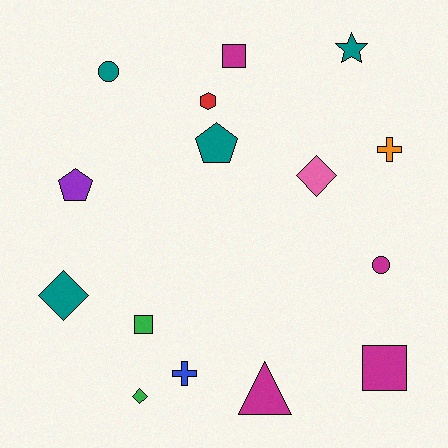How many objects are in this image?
There are 15 objects.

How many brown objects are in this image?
There are no brown objects.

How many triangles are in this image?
There is 1 triangle.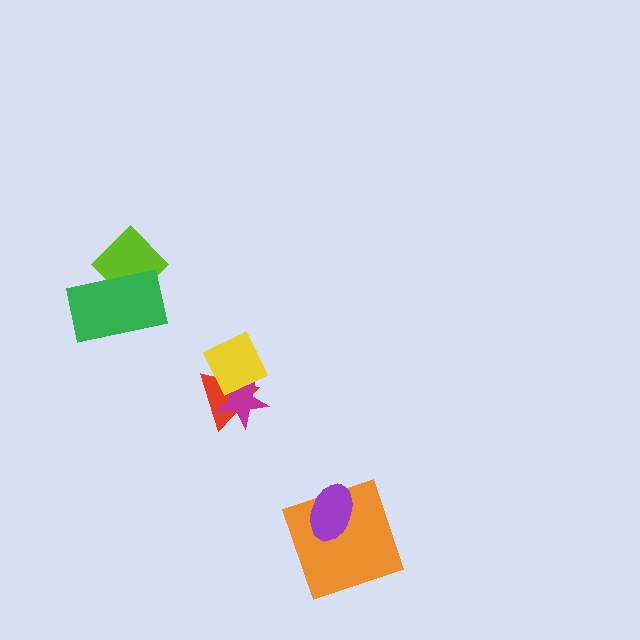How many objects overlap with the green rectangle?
1 object overlaps with the green rectangle.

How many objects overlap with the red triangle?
2 objects overlap with the red triangle.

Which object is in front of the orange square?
The purple ellipse is in front of the orange square.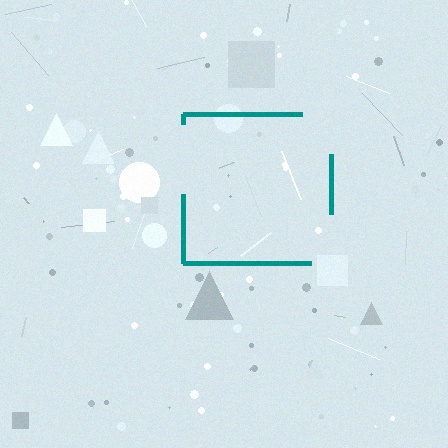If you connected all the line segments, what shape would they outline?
They would outline a square.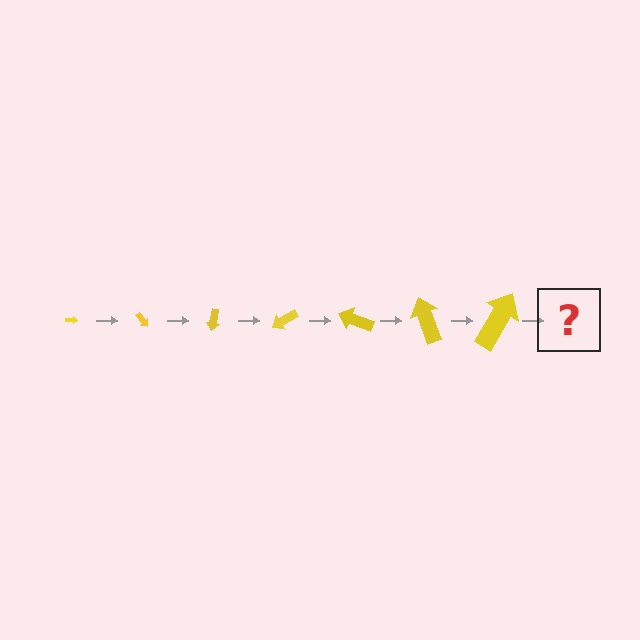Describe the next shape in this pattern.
It should be an arrow, larger than the previous one and rotated 350 degrees from the start.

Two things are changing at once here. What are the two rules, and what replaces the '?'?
The two rules are that the arrow grows larger each step and it rotates 50 degrees each step. The '?' should be an arrow, larger than the previous one and rotated 350 degrees from the start.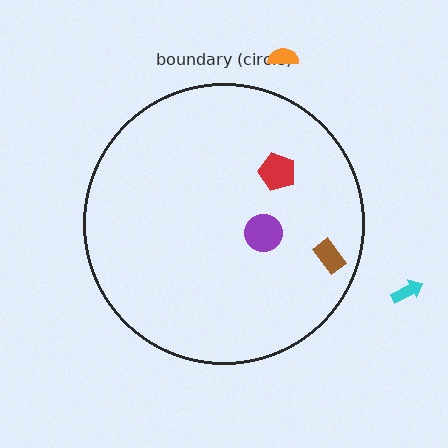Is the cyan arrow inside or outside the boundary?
Outside.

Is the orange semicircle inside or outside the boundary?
Outside.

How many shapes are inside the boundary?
3 inside, 2 outside.